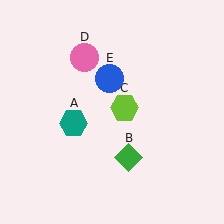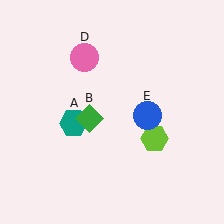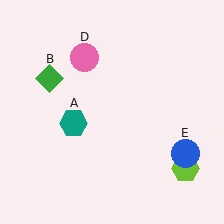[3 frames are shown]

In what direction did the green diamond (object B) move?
The green diamond (object B) moved up and to the left.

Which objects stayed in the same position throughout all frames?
Teal hexagon (object A) and pink circle (object D) remained stationary.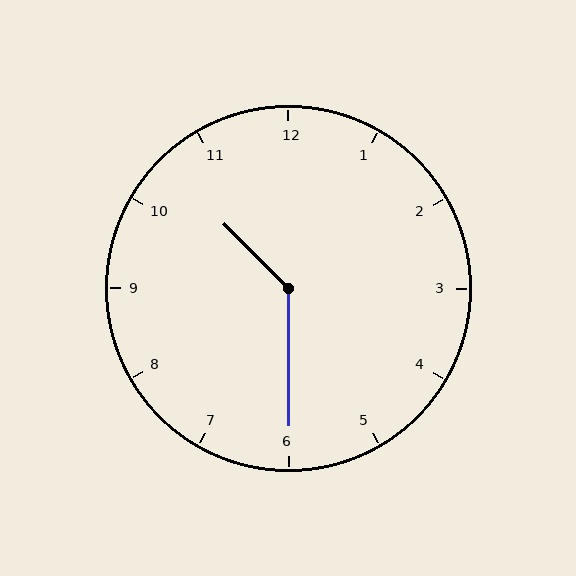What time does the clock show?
10:30.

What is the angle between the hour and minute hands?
Approximately 135 degrees.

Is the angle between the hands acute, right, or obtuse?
It is obtuse.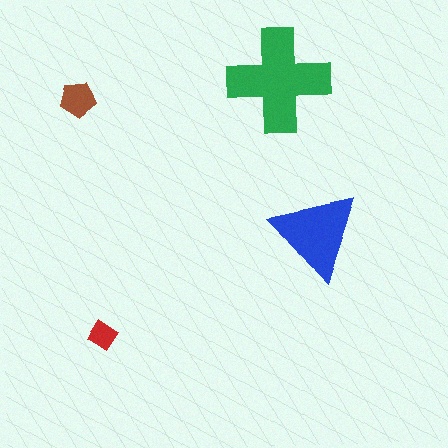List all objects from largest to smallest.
The green cross, the blue triangle, the brown pentagon, the red diamond.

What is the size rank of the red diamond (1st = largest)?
4th.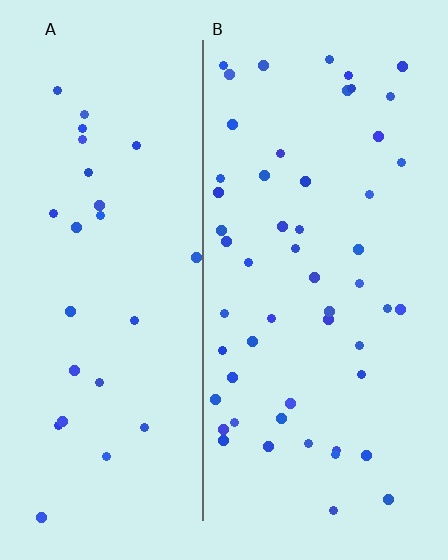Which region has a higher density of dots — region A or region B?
B (the right).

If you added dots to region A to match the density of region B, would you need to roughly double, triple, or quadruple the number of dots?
Approximately double.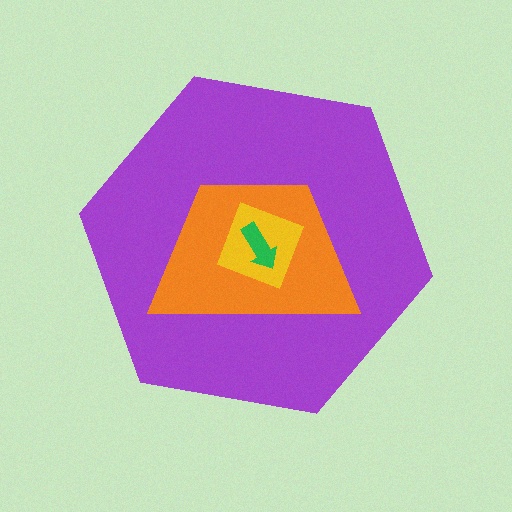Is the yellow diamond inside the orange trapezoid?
Yes.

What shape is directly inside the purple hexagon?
The orange trapezoid.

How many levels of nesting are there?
4.